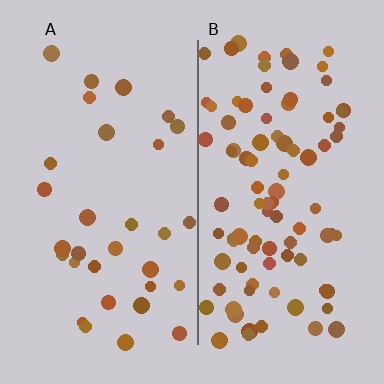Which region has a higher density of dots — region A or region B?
B (the right).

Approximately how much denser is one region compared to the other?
Approximately 2.9× — region B over region A.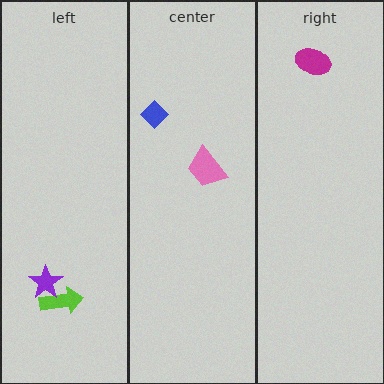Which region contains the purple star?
The left region.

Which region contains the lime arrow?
The left region.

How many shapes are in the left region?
2.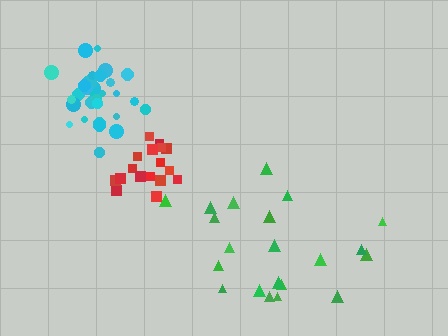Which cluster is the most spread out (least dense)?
Green.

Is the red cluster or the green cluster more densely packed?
Red.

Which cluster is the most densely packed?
Cyan.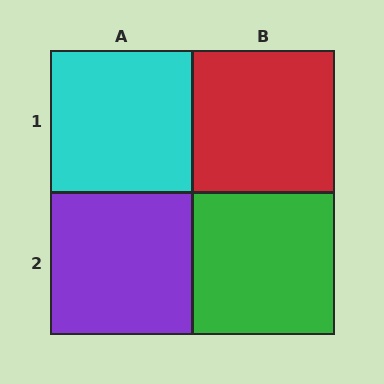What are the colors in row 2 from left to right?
Purple, green.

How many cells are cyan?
1 cell is cyan.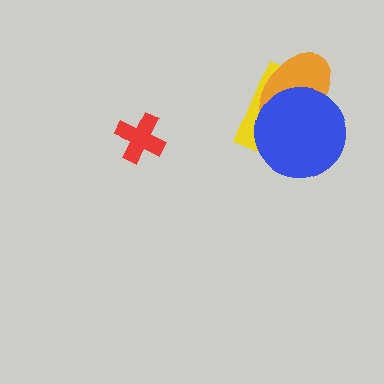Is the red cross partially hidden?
No, no other shape covers it.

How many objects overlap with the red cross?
0 objects overlap with the red cross.